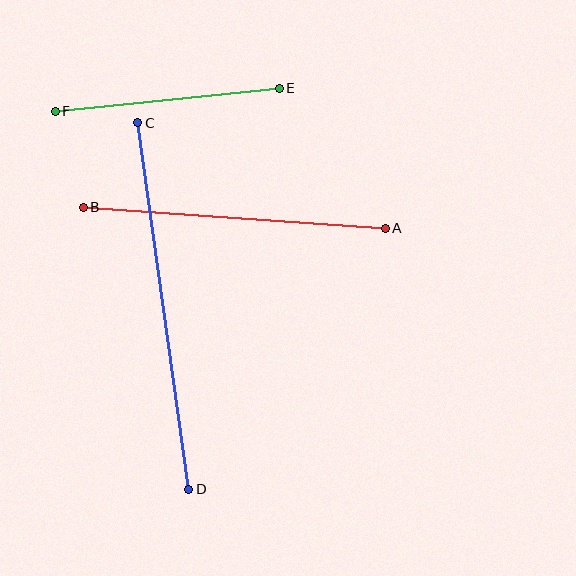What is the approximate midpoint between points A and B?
The midpoint is at approximately (234, 218) pixels.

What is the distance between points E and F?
The distance is approximately 225 pixels.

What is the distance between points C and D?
The distance is approximately 370 pixels.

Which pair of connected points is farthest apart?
Points C and D are farthest apart.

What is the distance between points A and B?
The distance is approximately 303 pixels.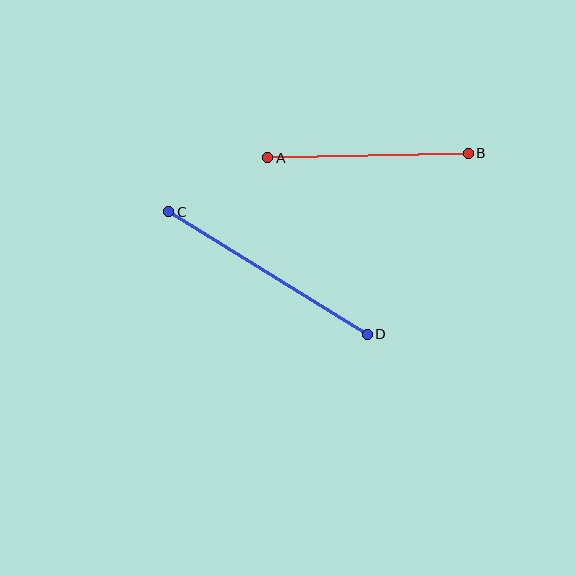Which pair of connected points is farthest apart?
Points C and D are farthest apart.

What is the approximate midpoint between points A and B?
The midpoint is at approximately (368, 155) pixels.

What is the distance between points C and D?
The distance is approximately 234 pixels.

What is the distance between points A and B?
The distance is approximately 201 pixels.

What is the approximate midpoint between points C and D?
The midpoint is at approximately (268, 273) pixels.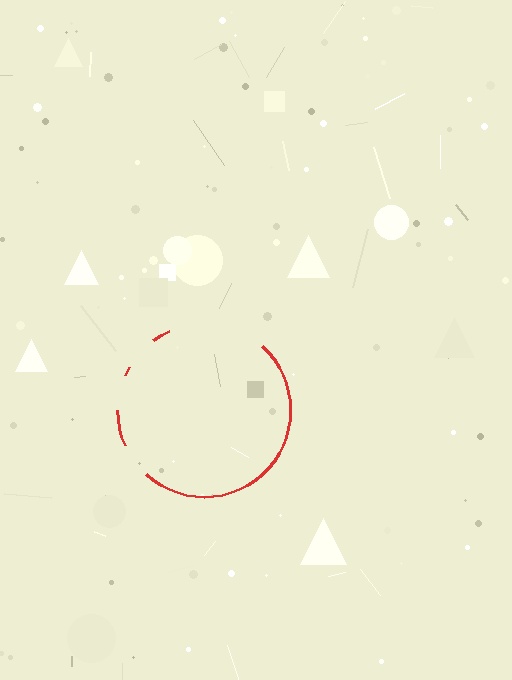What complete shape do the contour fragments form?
The contour fragments form a circle.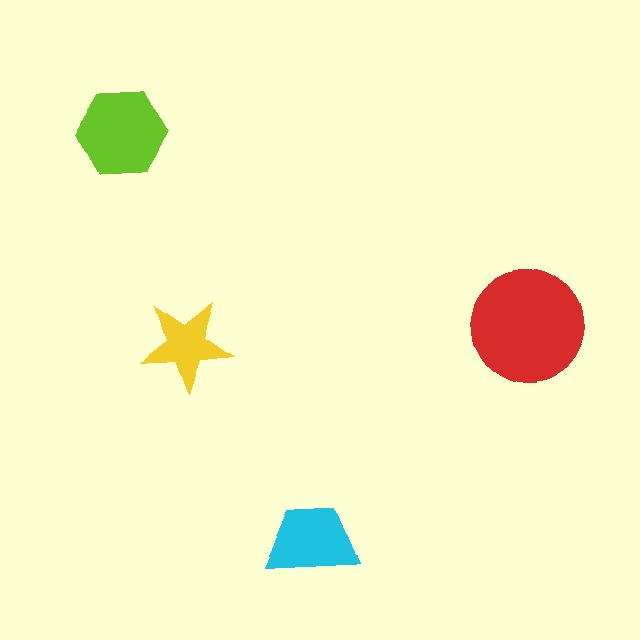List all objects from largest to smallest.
The red circle, the lime hexagon, the cyan trapezoid, the yellow star.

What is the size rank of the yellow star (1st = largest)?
4th.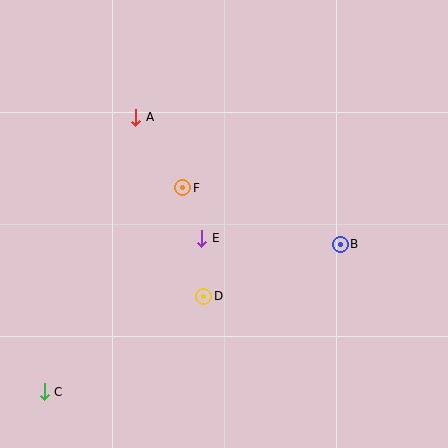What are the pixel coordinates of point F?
Point F is at (183, 188).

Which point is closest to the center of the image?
Point E at (202, 238) is closest to the center.